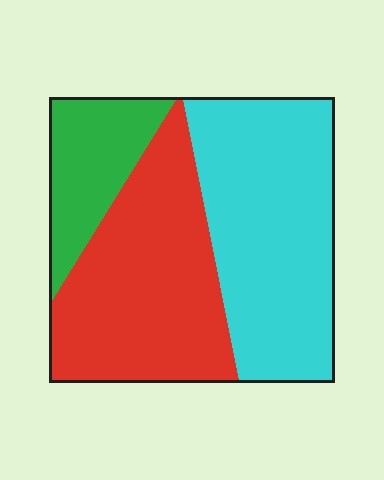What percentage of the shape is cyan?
Cyan takes up about two fifths (2/5) of the shape.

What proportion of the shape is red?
Red takes up about two fifths (2/5) of the shape.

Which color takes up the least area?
Green, at roughly 15%.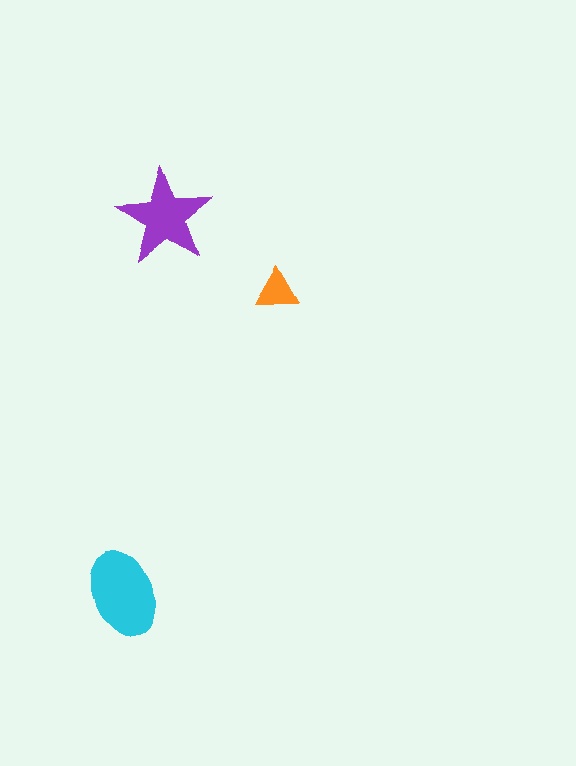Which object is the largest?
The cyan ellipse.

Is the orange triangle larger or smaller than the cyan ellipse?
Smaller.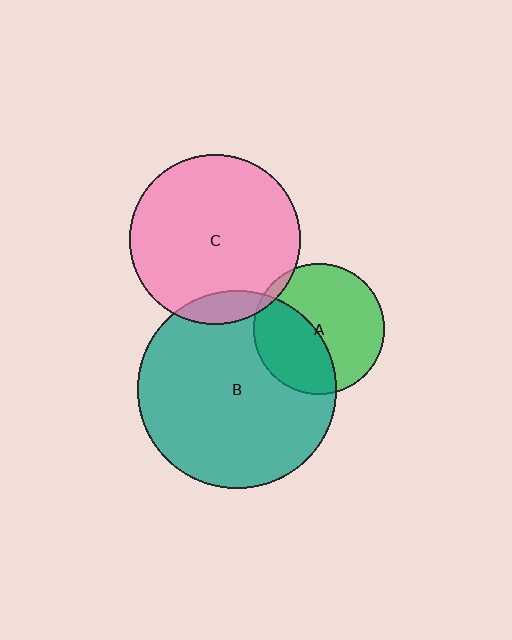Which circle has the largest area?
Circle B (teal).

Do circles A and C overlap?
Yes.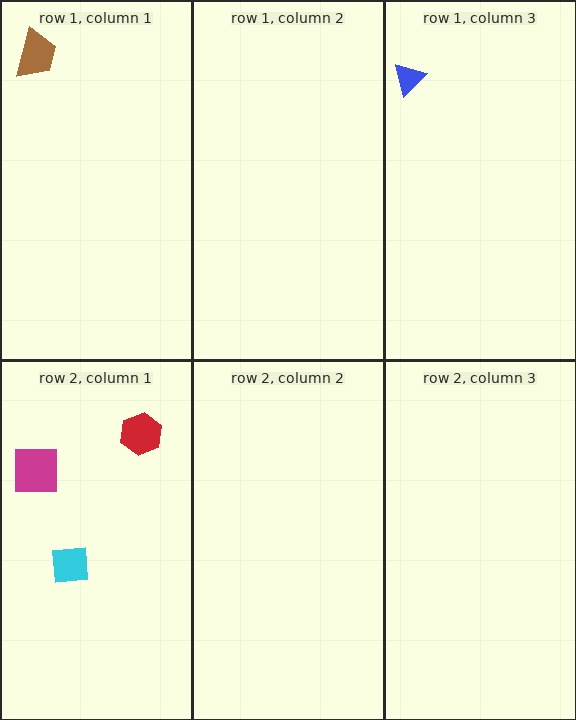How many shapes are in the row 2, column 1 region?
3.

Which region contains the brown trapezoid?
The row 1, column 1 region.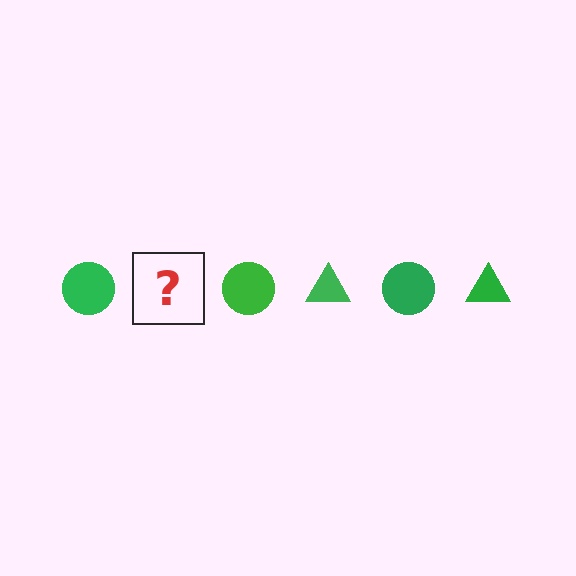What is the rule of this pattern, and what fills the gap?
The rule is that the pattern cycles through circle, triangle shapes in green. The gap should be filled with a green triangle.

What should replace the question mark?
The question mark should be replaced with a green triangle.